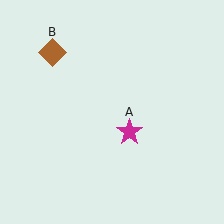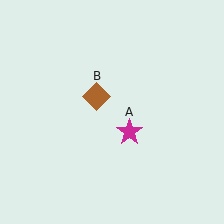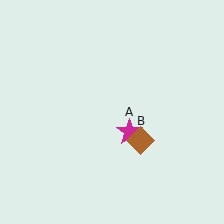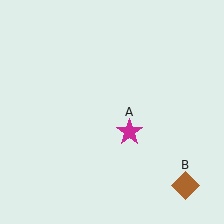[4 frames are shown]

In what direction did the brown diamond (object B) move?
The brown diamond (object B) moved down and to the right.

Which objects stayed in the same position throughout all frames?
Magenta star (object A) remained stationary.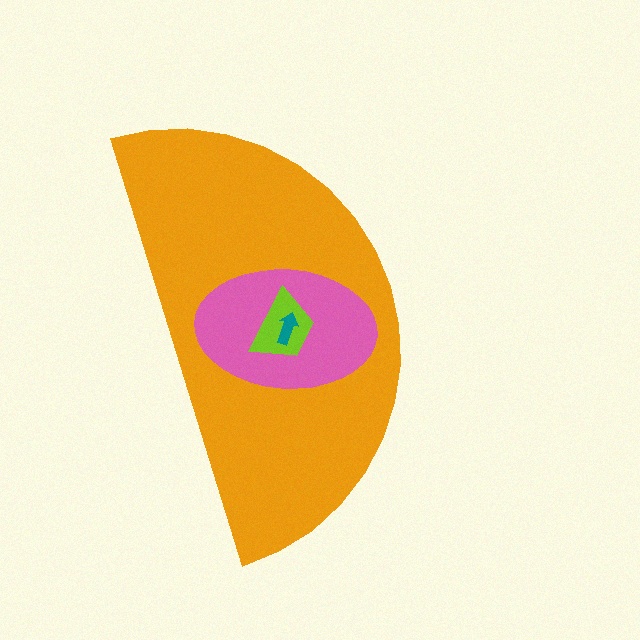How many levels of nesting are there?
4.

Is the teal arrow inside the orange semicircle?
Yes.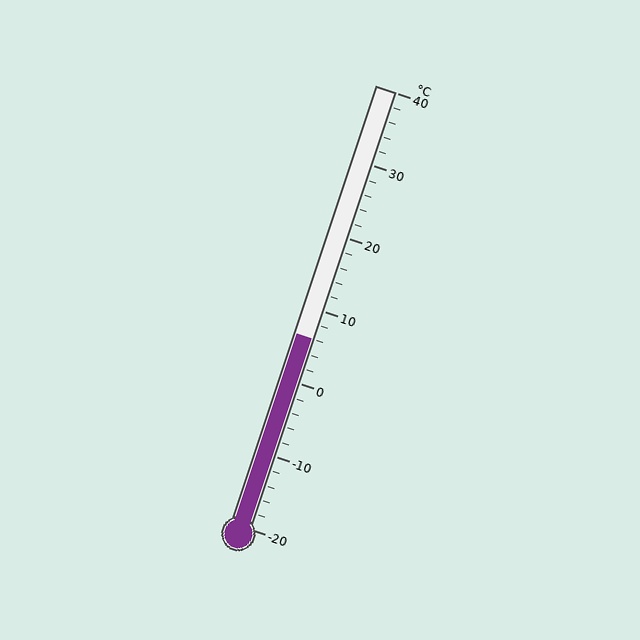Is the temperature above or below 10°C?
The temperature is below 10°C.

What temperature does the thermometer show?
The thermometer shows approximately 6°C.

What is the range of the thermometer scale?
The thermometer scale ranges from -20°C to 40°C.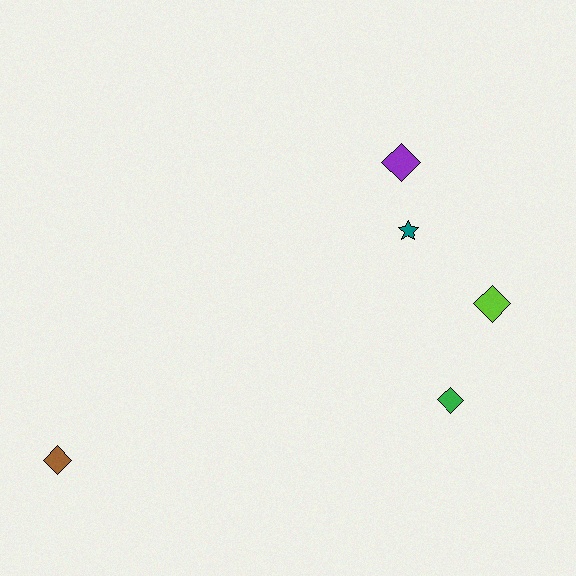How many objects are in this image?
There are 5 objects.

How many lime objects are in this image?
There is 1 lime object.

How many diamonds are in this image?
There are 4 diamonds.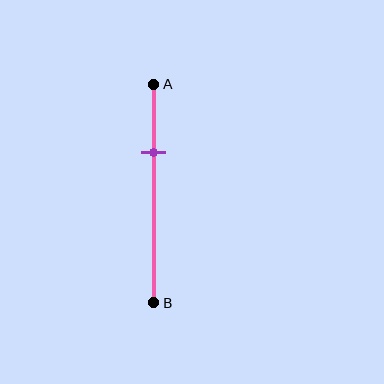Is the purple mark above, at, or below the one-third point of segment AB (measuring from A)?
The purple mark is approximately at the one-third point of segment AB.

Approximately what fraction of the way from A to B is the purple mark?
The purple mark is approximately 30% of the way from A to B.